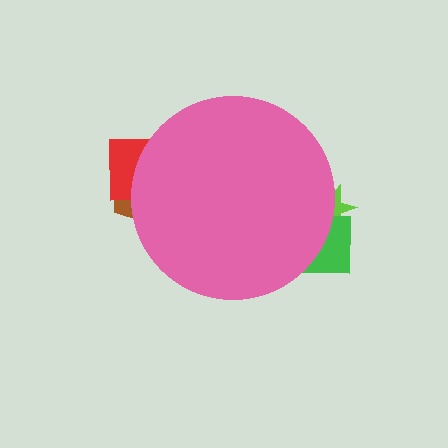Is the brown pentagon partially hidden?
Yes, the brown pentagon is partially hidden behind the pink circle.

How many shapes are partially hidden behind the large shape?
4 shapes are partially hidden.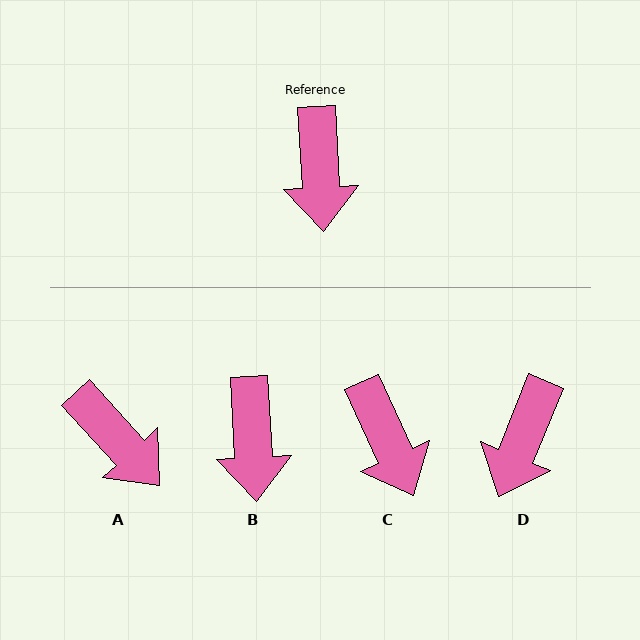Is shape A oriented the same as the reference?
No, it is off by about 39 degrees.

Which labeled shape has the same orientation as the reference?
B.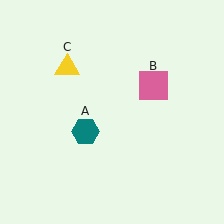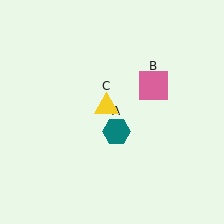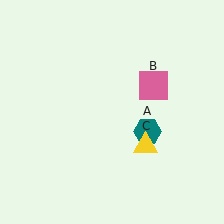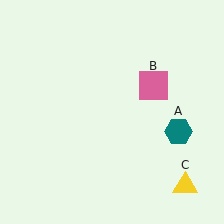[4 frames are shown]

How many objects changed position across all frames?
2 objects changed position: teal hexagon (object A), yellow triangle (object C).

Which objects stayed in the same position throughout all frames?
Pink square (object B) remained stationary.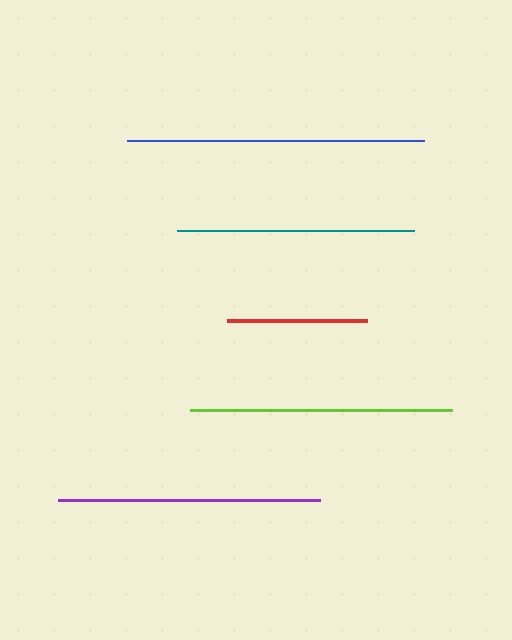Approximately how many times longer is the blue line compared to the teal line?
The blue line is approximately 1.3 times the length of the teal line.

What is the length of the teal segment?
The teal segment is approximately 237 pixels long.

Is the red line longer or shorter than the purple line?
The purple line is longer than the red line.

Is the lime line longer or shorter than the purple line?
The purple line is longer than the lime line.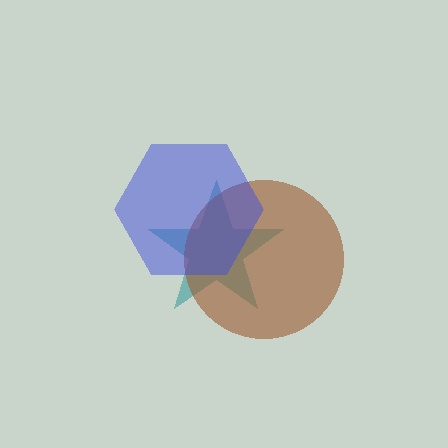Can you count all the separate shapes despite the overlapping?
Yes, there are 3 separate shapes.